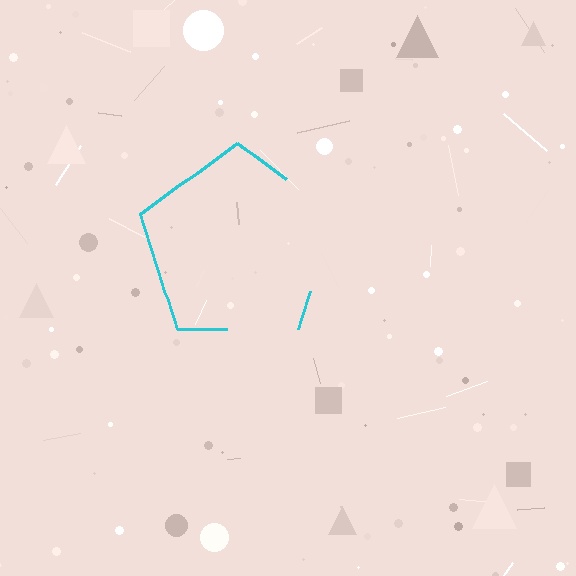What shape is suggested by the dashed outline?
The dashed outline suggests a pentagon.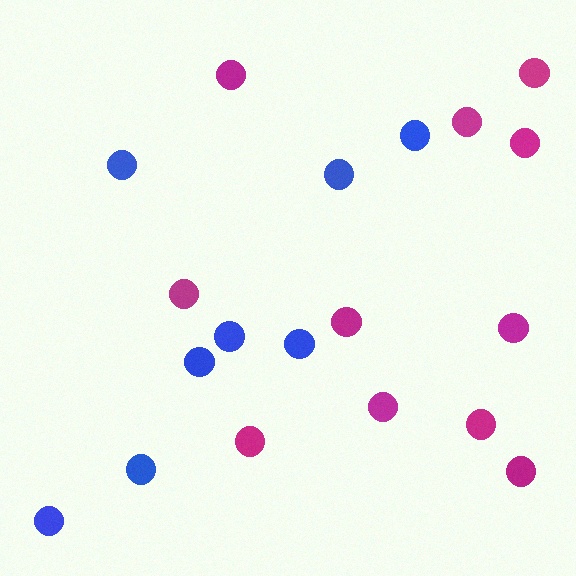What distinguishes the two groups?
There are 2 groups: one group of blue circles (8) and one group of magenta circles (11).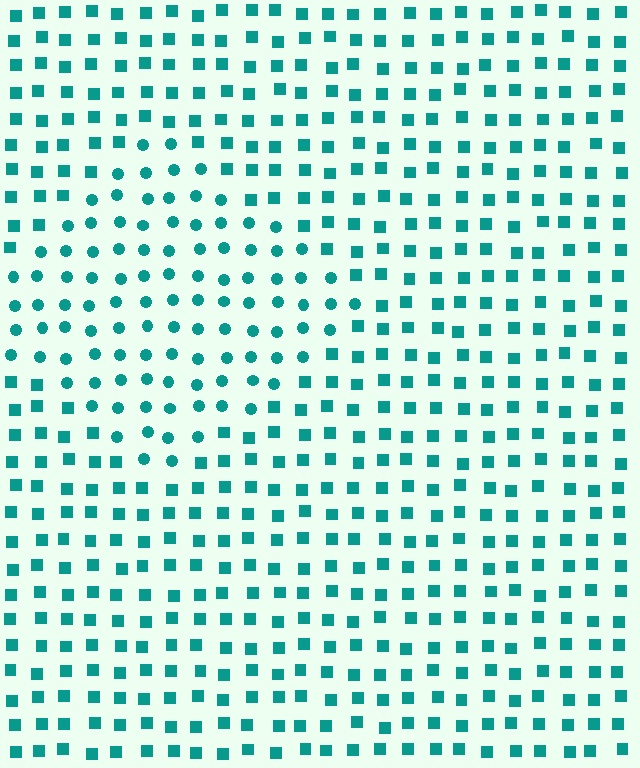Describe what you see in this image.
The image is filled with small teal elements arranged in a uniform grid. A diamond-shaped region contains circles, while the surrounding area contains squares. The boundary is defined purely by the change in element shape.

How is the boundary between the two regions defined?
The boundary is defined by a change in element shape: circles inside vs. squares outside. All elements share the same color and spacing.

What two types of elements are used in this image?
The image uses circles inside the diamond region and squares outside it.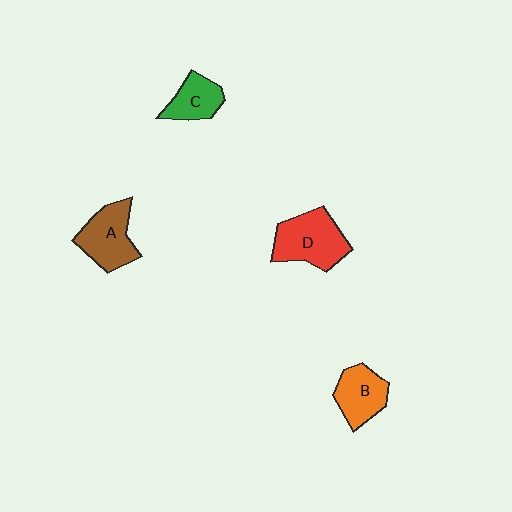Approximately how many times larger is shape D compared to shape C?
Approximately 1.6 times.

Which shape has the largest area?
Shape D (red).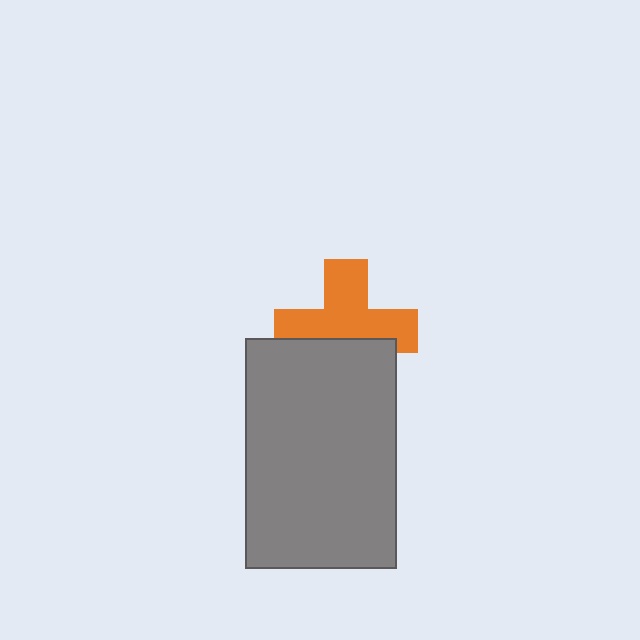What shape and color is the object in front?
The object in front is a gray rectangle.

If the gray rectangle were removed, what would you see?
You would see the complete orange cross.